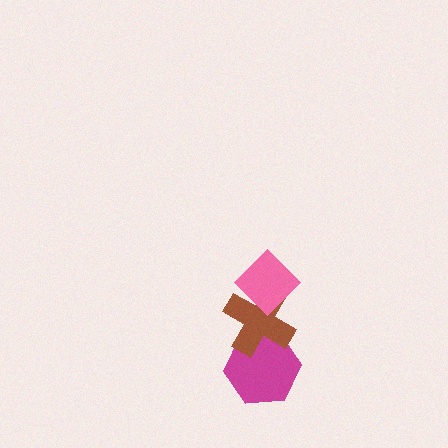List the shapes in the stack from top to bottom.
From top to bottom: the pink diamond, the brown cross, the magenta hexagon.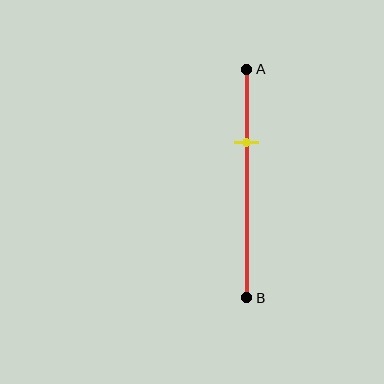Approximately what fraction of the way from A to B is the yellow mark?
The yellow mark is approximately 30% of the way from A to B.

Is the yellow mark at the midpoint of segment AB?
No, the mark is at about 30% from A, not at the 50% midpoint.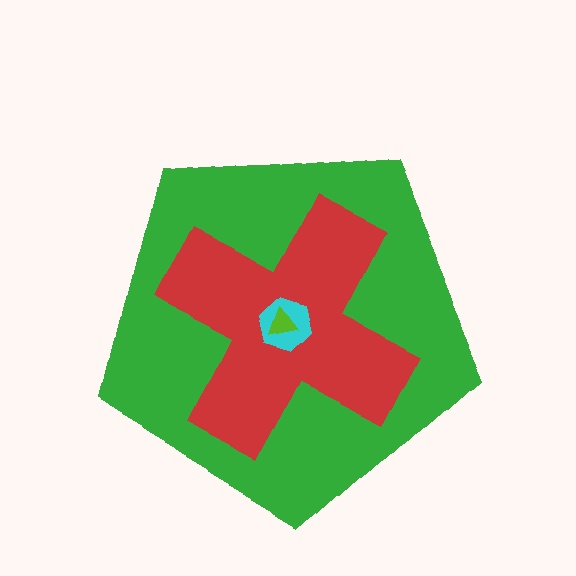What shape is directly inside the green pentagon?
The red cross.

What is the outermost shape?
The green pentagon.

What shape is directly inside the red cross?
The cyan hexagon.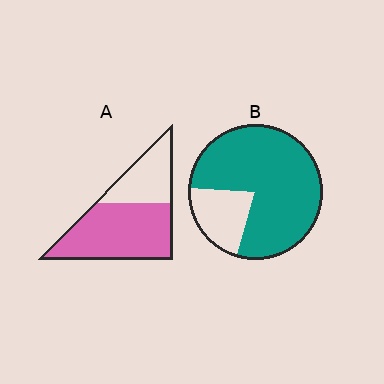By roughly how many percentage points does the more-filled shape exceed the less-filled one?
By roughly 15 percentage points (B over A).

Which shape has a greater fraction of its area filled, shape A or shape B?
Shape B.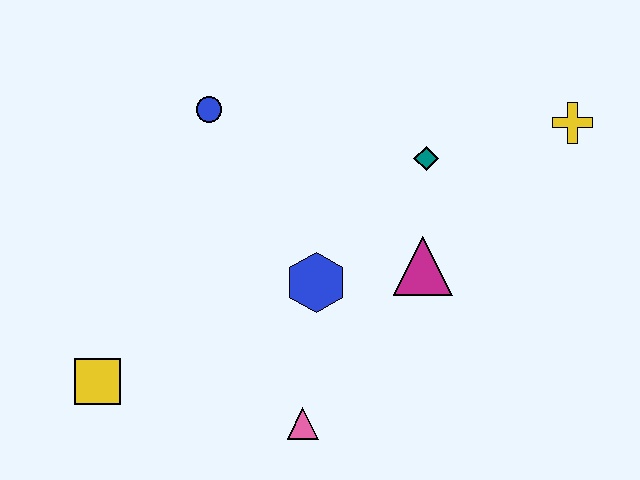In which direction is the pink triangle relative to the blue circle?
The pink triangle is below the blue circle.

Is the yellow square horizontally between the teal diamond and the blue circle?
No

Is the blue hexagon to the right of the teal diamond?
No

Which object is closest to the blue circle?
The blue hexagon is closest to the blue circle.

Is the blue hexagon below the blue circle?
Yes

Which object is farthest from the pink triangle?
The yellow cross is farthest from the pink triangle.